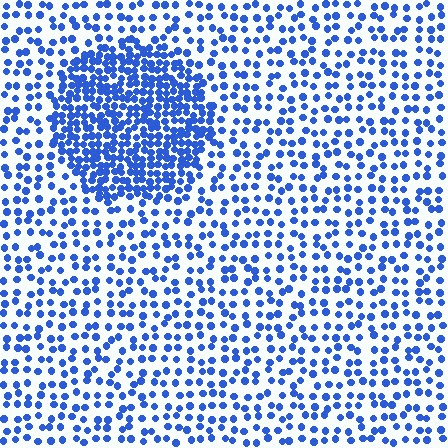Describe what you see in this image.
The image contains small blue elements arranged at two different densities. A circle-shaped region is visible where the elements are more densely packed than the surrounding area.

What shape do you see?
I see a circle.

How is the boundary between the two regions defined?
The boundary is defined by a change in element density (approximately 2.4x ratio). All elements are the same color, size, and shape.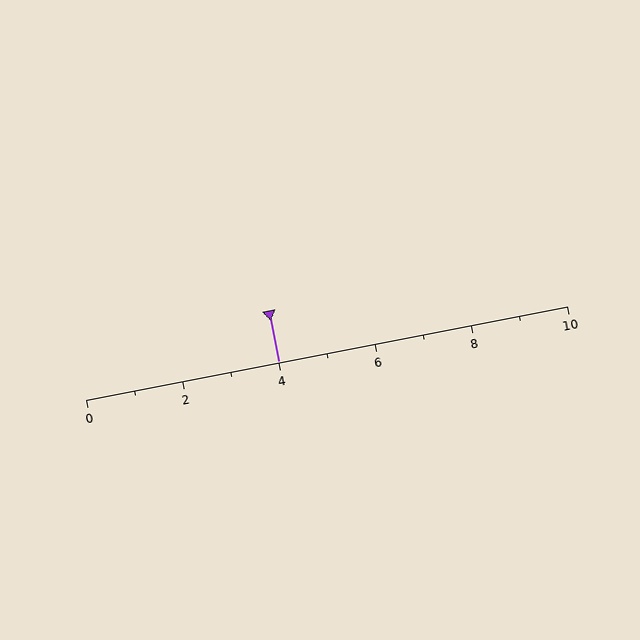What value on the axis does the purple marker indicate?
The marker indicates approximately 4.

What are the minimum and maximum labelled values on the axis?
The axis runs from 0 to 10.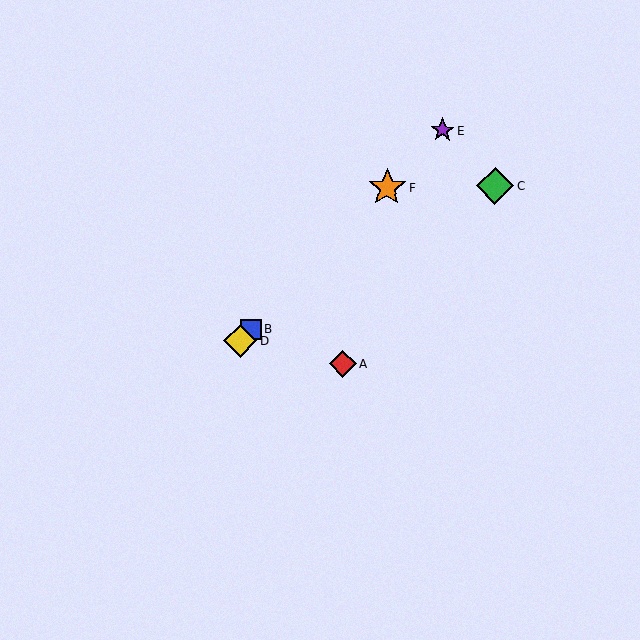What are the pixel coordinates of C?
Object C is at (495, 185).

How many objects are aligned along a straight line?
4 objects (B, D, E, F) are aligned along a straight line.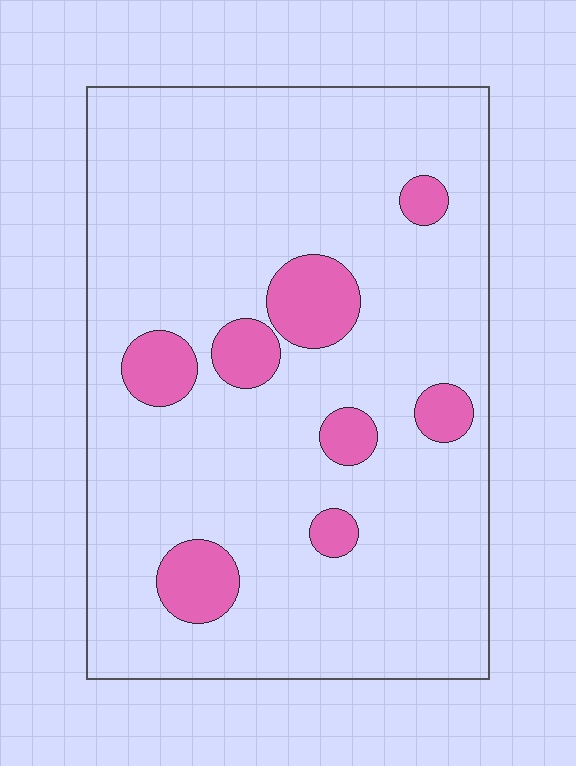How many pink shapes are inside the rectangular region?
8.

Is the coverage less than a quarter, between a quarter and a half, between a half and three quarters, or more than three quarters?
Less than a quarter.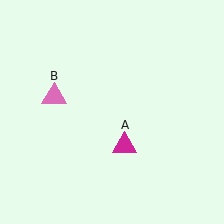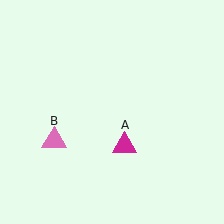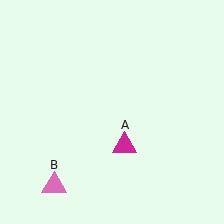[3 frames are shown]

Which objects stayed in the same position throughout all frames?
Magenta triangle (object A) remained stationary.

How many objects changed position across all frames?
1 object changed position: pink triangle (object B).